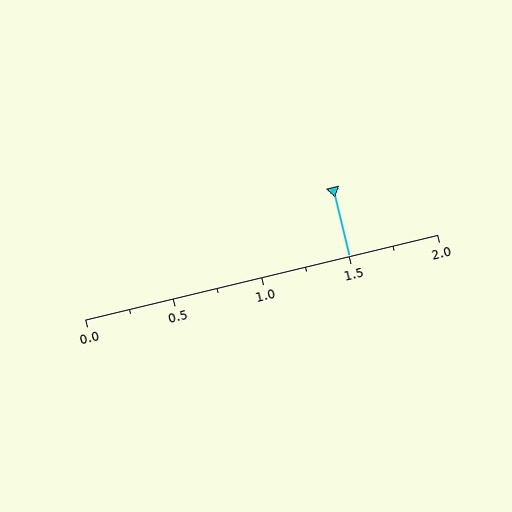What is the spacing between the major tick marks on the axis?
The major ticks are spaced 0.5 apart.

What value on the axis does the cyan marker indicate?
The marker indicates approximately 1.5.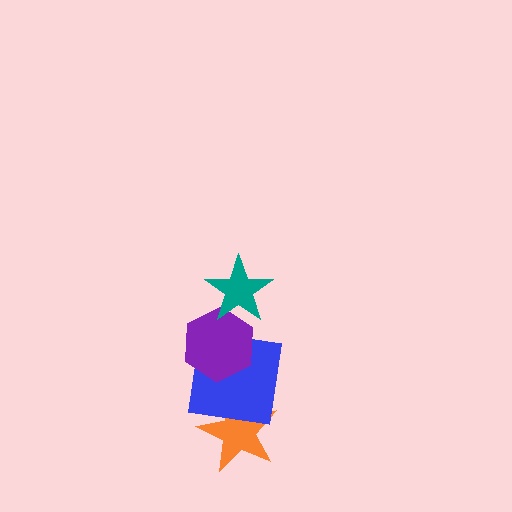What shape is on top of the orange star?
The blue square is on top of the orange star.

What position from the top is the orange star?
The orange star is 4th from the top.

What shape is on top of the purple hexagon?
The teal star is on top of the purple hexagon.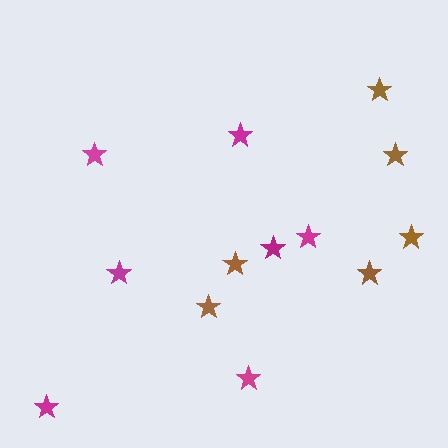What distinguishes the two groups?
There are 2 groups: one group of magenta stars (7) and one group of brown stars (6).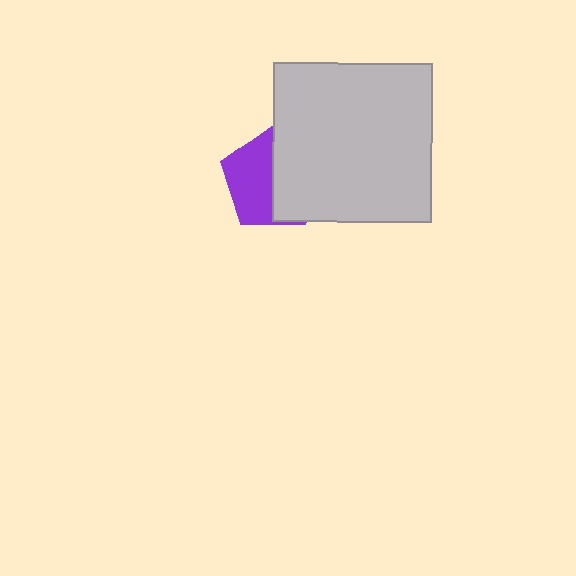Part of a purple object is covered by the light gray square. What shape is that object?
It is a pentagon.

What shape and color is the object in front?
The object in front is a light gray square.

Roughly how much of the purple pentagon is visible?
About half of it is visible (roughly 51%).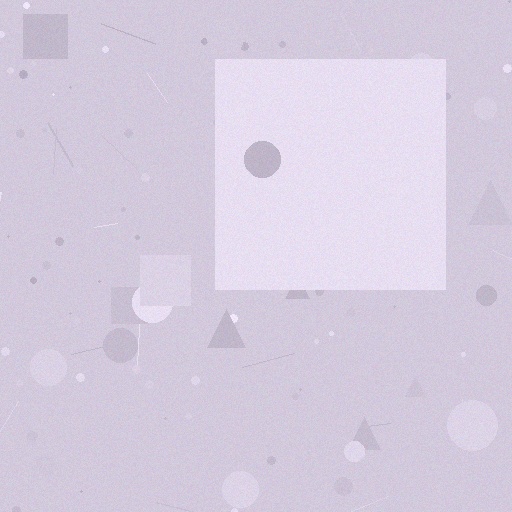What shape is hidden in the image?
A square is hidden in the image.